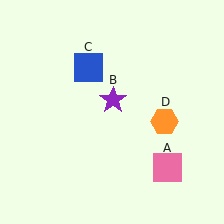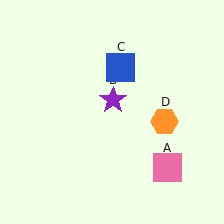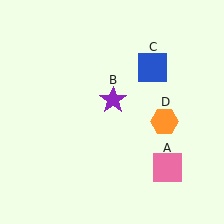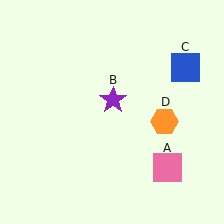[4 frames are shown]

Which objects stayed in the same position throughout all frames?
Pink square (object A) and purple star (object B) and orange hexagon (object D) remained stationary.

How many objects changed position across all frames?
1 object changed position: blue square (object C).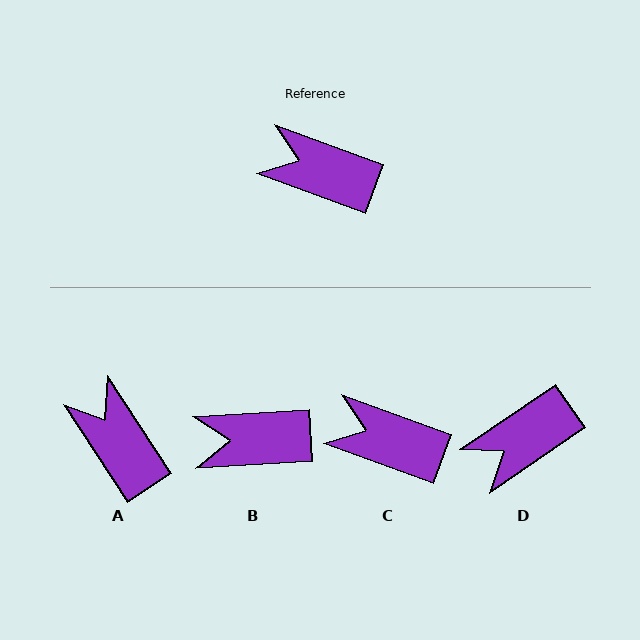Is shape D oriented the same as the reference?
No, it is off by about 54 degrees.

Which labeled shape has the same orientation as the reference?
C.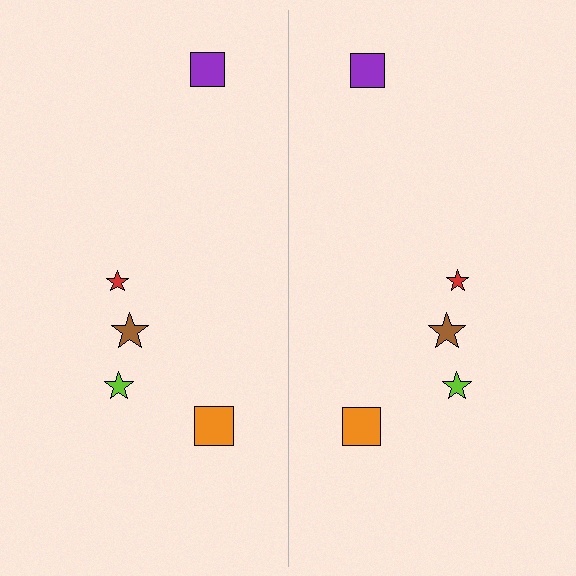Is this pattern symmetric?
Yes, this pattern has bilateral (reflection) symmetry.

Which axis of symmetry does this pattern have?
The pattern has a vertical axis of symmetry running through the center of the image.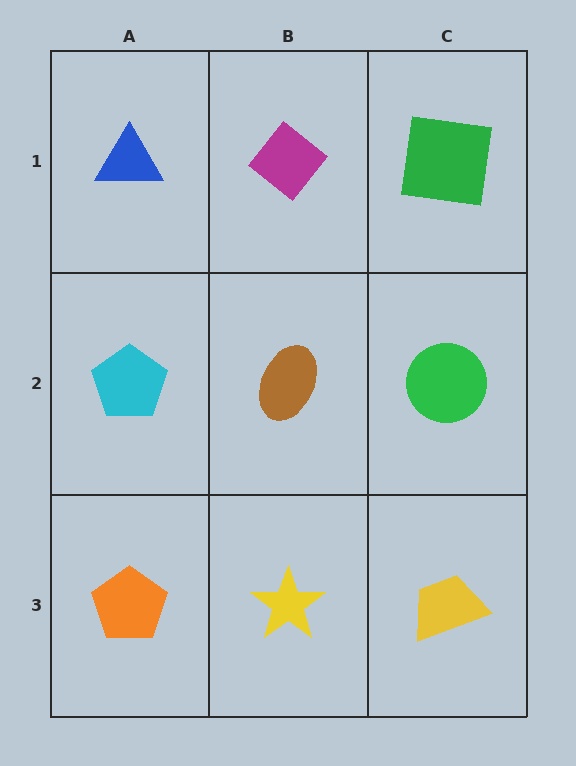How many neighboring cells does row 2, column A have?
3.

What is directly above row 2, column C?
A green square.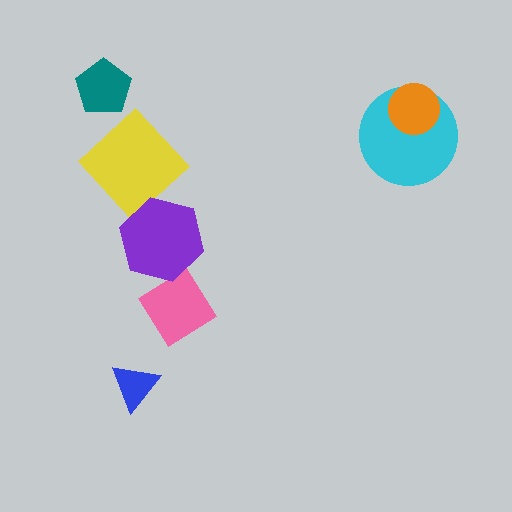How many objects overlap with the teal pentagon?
0 objects overlap with the teal pentagon.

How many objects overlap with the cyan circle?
1 object overlaps with the cyan circle.